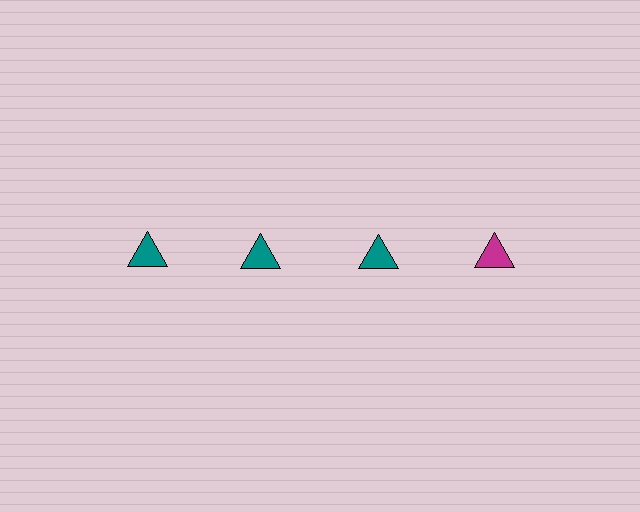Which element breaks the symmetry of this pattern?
The magenta triangle in the top row, second from right column breaks the symmetry. All other shapes are teal triangles.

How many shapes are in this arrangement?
There are 4 shapes arranged in a grid pattern.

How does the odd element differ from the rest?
It has a different color: magenta instead of teal.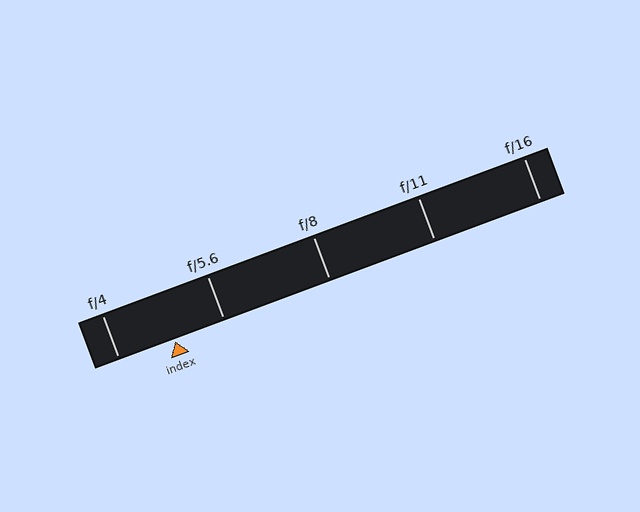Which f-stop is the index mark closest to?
The index mark is closest to f/5.6.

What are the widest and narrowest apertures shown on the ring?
The widest aperture shown is f/4 and the narrowest is f/16.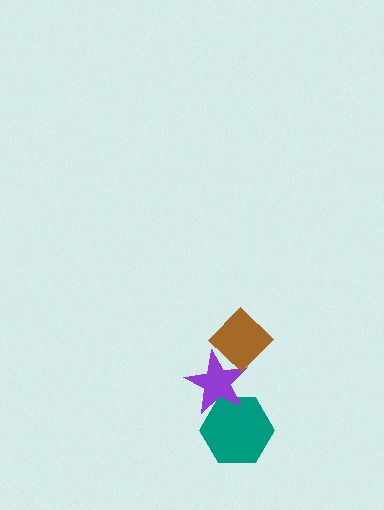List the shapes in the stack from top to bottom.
From top to bottom: the brown diamond, the purple star, the teal hexagon.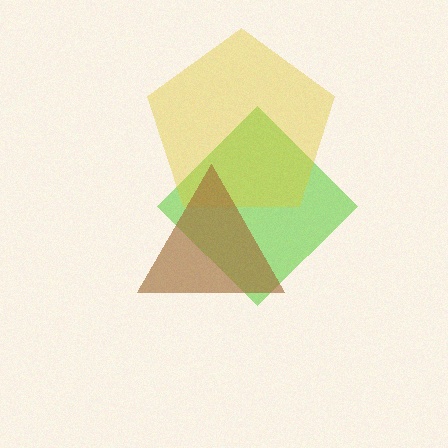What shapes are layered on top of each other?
The layered shapes are: a lime diamond, a yellow pentagon, a brown triangle.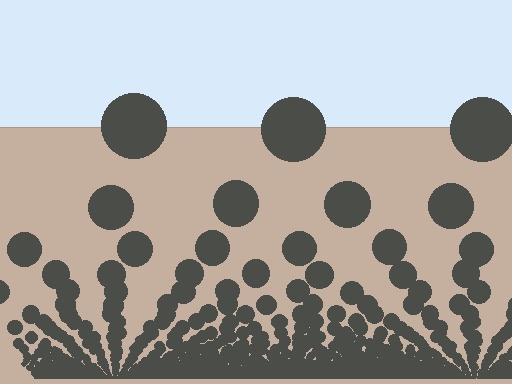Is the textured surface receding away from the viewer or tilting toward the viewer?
The surface appears to tilt toward the viewer. Texture elements get larger and sparser toward the top.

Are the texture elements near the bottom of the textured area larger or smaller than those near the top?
Smaller. The gradient is inverted — elements near the bottom are smaller and denser.